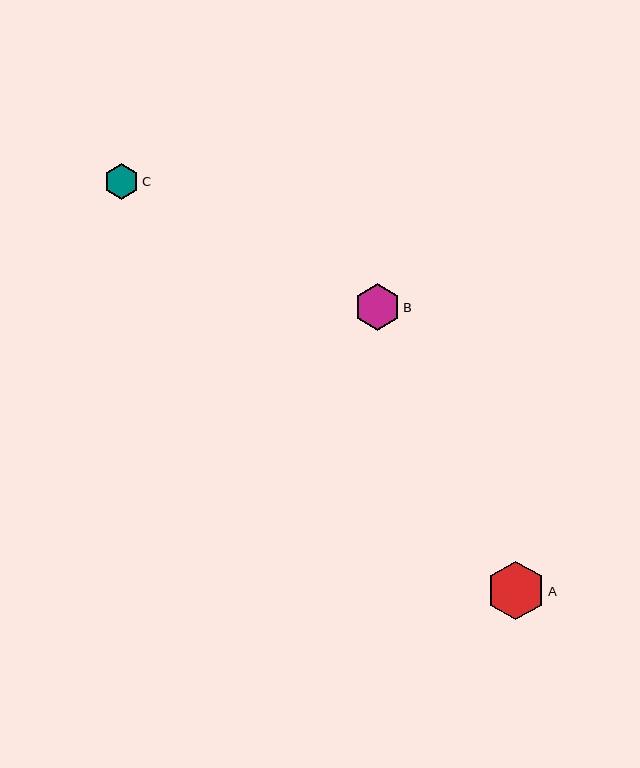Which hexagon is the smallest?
Hexagon C is the smallest with a size of approximately 36 pixels.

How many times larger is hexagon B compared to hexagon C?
Hexagon B is approximately 1.3 times the size of hexagon C.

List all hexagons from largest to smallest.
From largest to smallest: A, B, C.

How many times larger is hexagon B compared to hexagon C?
Hexagon B is approximately 1.3 times the size of hexagon C.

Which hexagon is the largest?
Hexagon A is the largest with a size of approximately 59 pixels.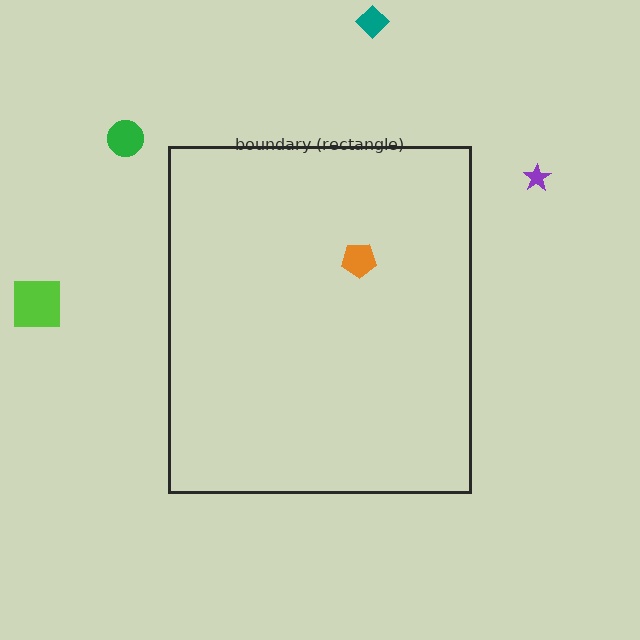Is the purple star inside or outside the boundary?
Outside.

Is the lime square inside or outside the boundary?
Outside.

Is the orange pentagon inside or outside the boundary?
Inside.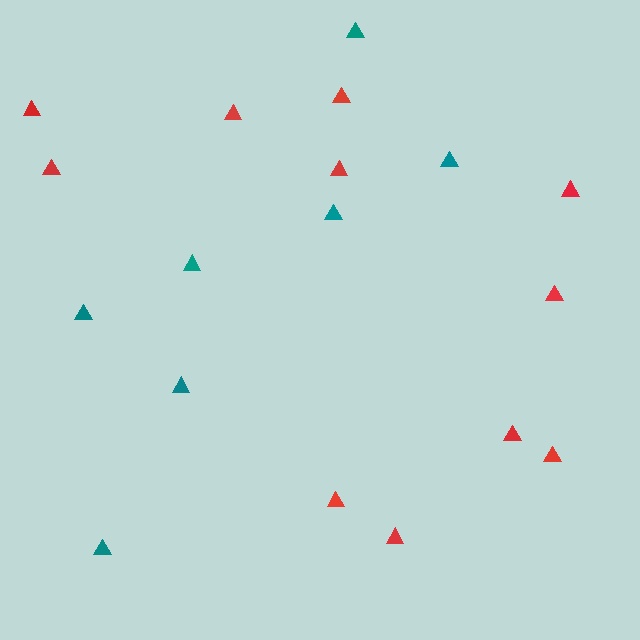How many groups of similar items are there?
There are 2 groups: one group of red triangles (11) and one group of teal triangles (7).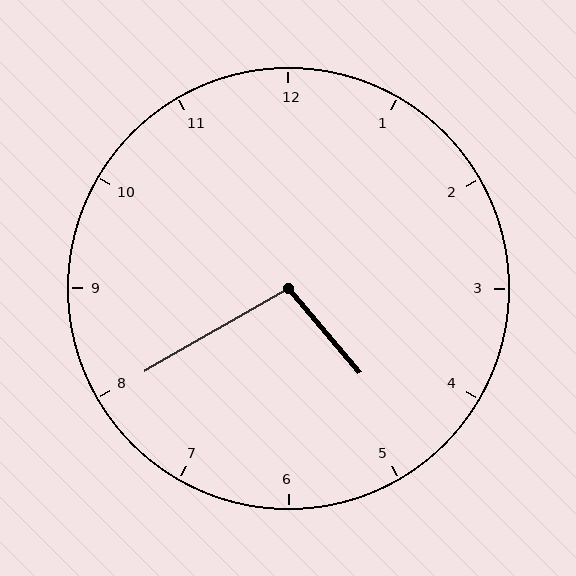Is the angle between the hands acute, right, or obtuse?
It is obtuse.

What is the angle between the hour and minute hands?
Approximately 100 degrees.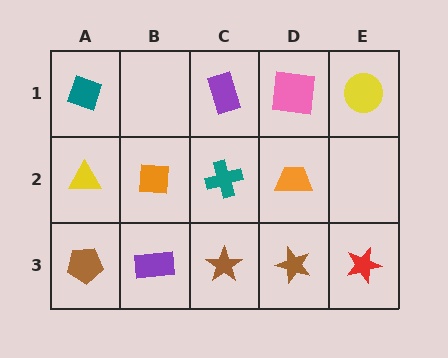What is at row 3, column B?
A purple rectangle.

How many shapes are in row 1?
4 shapes.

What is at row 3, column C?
A brown star.